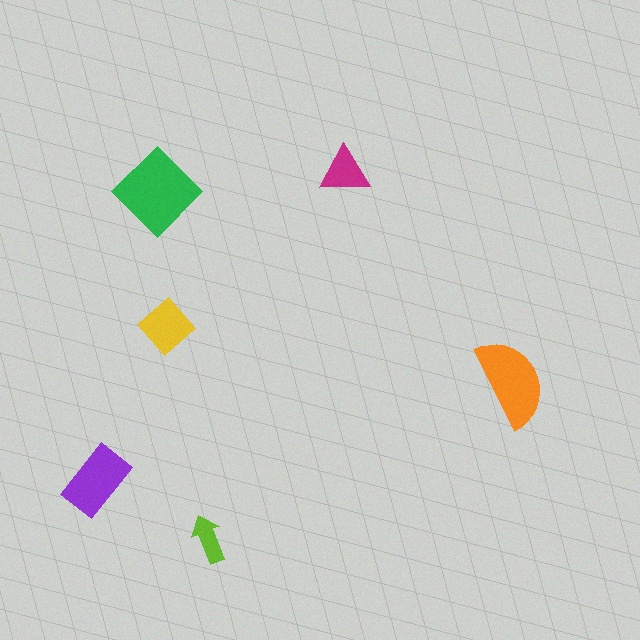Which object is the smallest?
The lime arrow.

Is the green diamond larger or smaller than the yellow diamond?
Larger.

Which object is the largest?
The green diamond.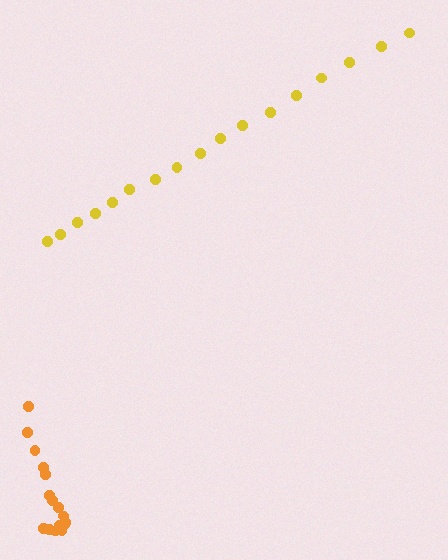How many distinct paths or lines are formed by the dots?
There are 2 distinct paths.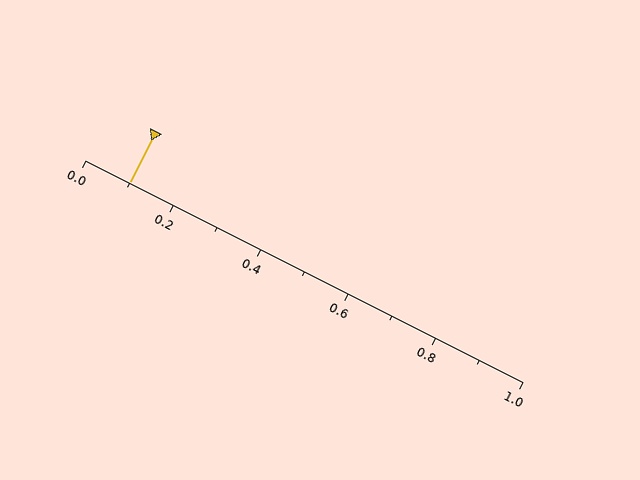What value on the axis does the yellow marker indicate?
The marker indicates approximately 0.1.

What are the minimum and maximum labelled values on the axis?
The axis runs from 0.0 to 1.0.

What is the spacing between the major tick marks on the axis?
The major ticks are spaced 0.2 apart.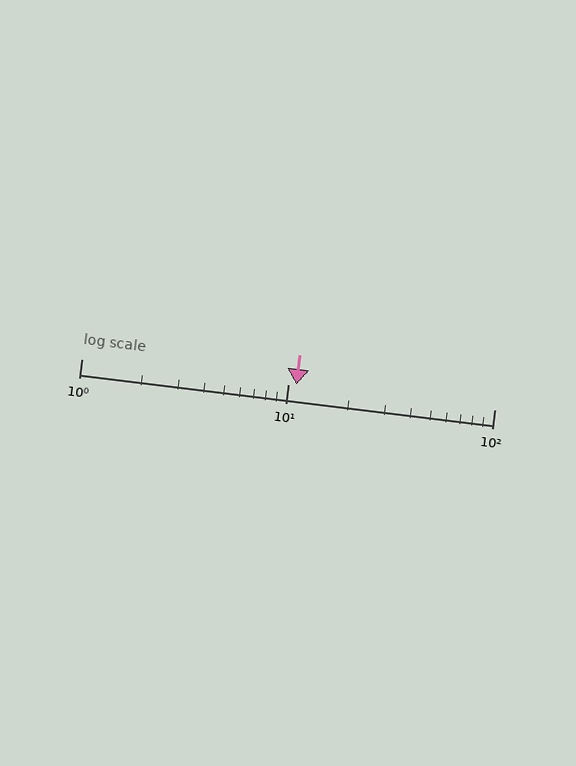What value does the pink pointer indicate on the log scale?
The pointer indicates approximately 11.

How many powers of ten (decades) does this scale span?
The scale spans 2 decades, from 1 to 100.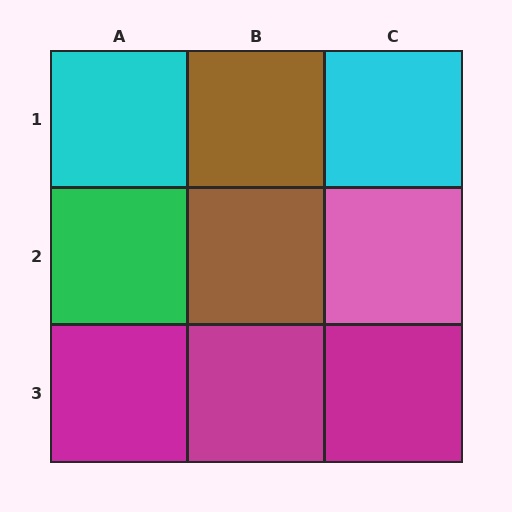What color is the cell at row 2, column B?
Brown.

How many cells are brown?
2 cells are brown.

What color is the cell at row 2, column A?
Green.